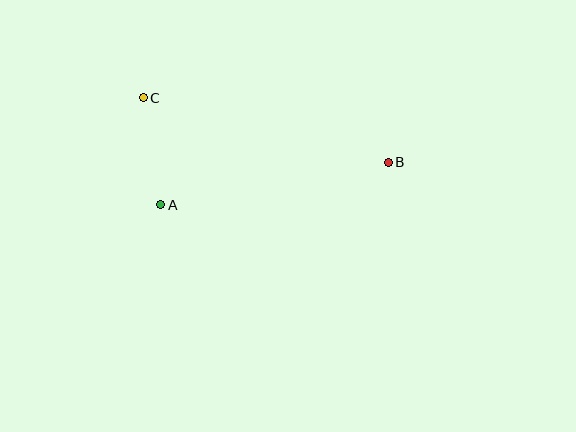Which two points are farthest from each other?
Points B and C are farthest from each other.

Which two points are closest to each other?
Points A and C are closest to each other.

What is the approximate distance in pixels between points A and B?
The distance between A and B is approximately 232 pixels.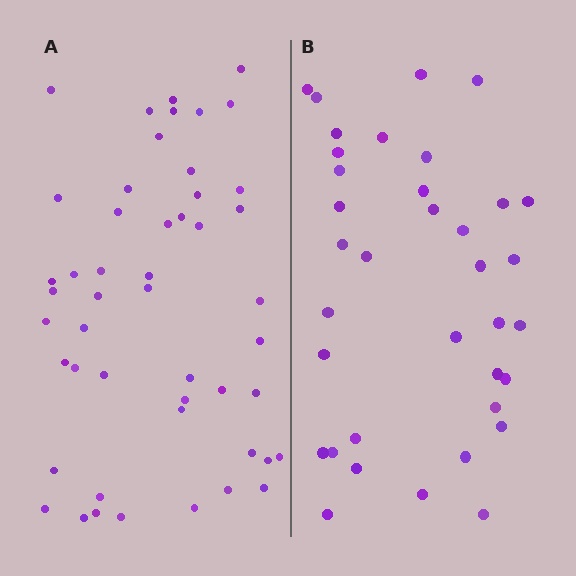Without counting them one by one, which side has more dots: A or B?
Region A (the left region) has more dots.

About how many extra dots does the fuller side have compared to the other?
Region A has approximately 15 more dots than region B.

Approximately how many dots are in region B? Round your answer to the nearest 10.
About 40 dots. (The exact count is 36, which rounds to 40.)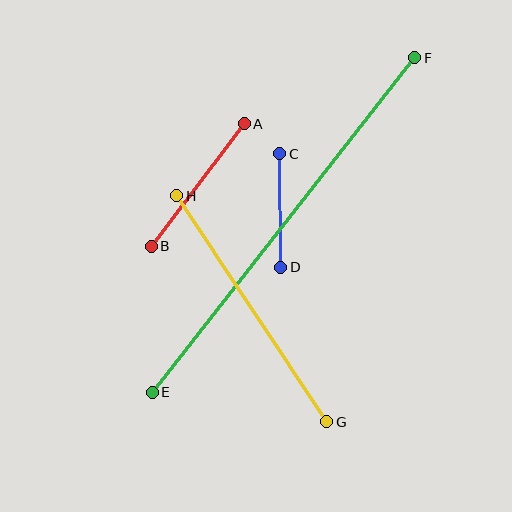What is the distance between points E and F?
The distance is approximately 425 pixels.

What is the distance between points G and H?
The distance is approximately 271 pixels.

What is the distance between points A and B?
The distance is approximately 153 pixels.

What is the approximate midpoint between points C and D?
The midpoint is at approximately (280, 210) pixels.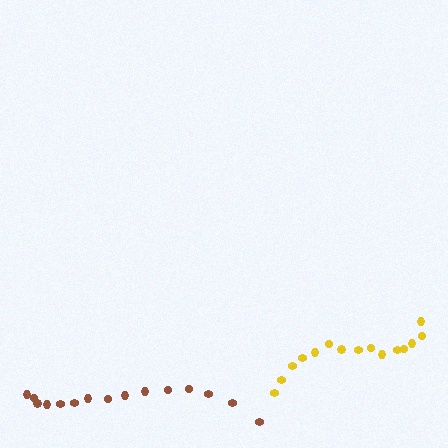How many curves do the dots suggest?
There are 2 distinct paths.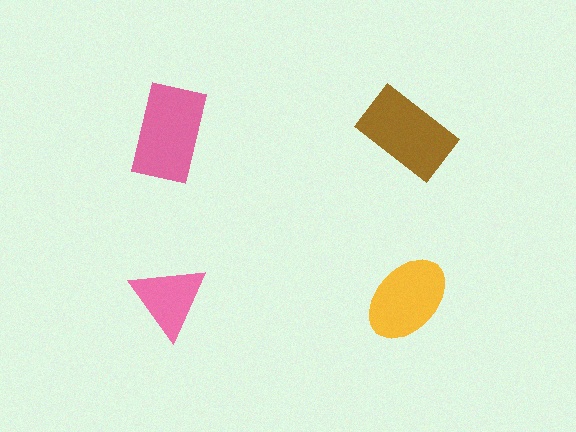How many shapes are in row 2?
2 shapes.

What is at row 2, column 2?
A yellow ellipse.